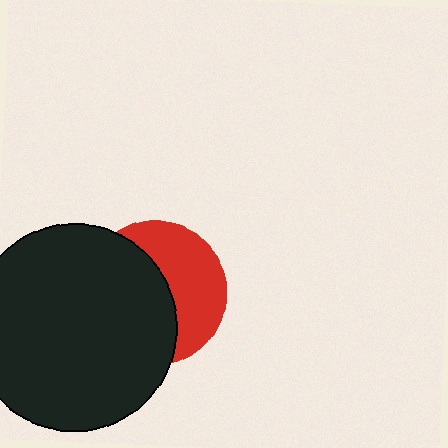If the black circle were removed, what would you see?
You would see the complete red circle.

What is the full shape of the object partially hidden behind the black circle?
The partially hidden object is a red circle.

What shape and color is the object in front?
The object in front is a black circle.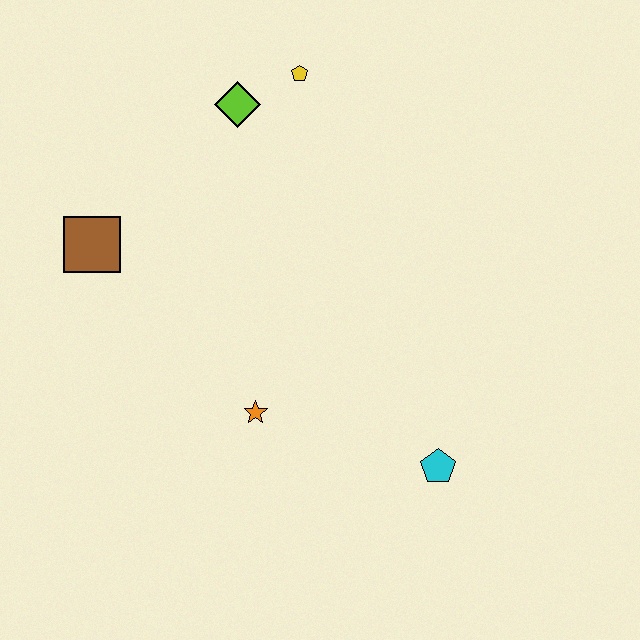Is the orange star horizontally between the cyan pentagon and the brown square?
Yes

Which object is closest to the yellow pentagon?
The lime diamond is closest to the yellow pentagon.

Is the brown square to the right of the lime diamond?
No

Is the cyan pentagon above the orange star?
No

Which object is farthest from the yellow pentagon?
The cyan pentagon is farthest from the yellow pentagon.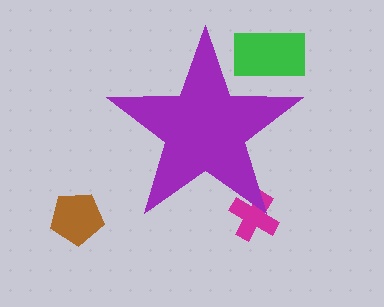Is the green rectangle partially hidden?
Yes, the green rectangle is partially hidden behind the purple star.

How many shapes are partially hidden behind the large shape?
2 shapes are partially hidden.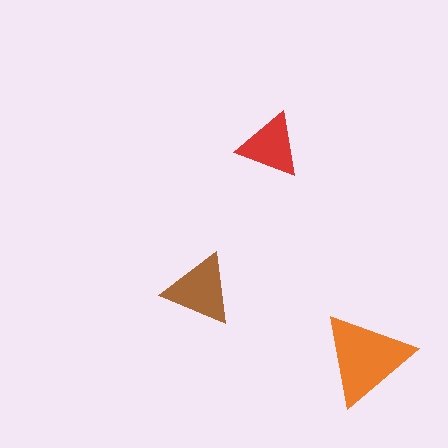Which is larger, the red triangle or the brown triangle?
The brown one.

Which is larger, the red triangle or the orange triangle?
The orange one.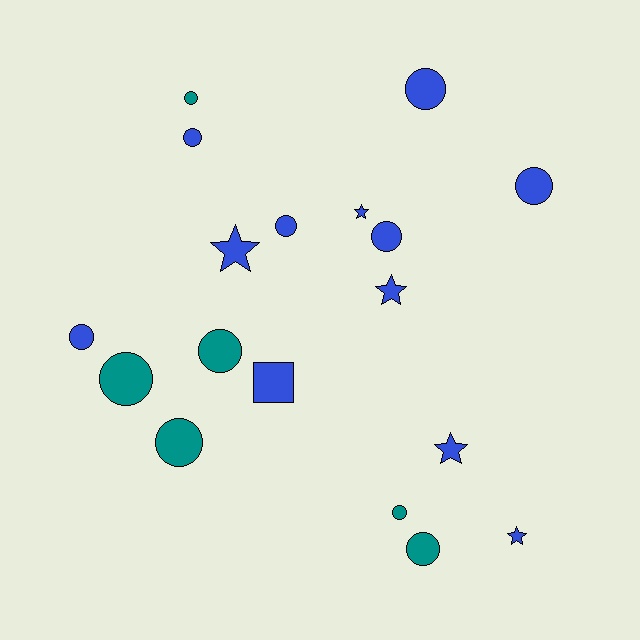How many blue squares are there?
There is 1 blue square.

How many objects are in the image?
There are 18 objects.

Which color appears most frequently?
Blue, with 12 objects.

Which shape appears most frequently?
Circle, with 12 objects.